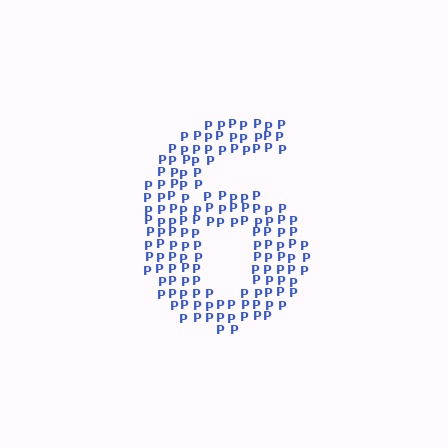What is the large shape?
The large shape is the digit 6.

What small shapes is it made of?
It is made of small letter P's.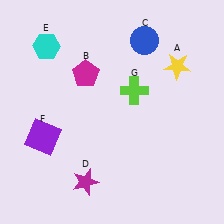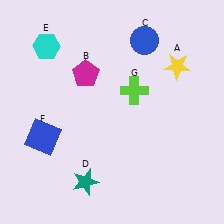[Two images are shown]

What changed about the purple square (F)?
In Image 1, F is purple. In Image 2, it changed to blue.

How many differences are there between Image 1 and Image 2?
There are 2 differences between the two images.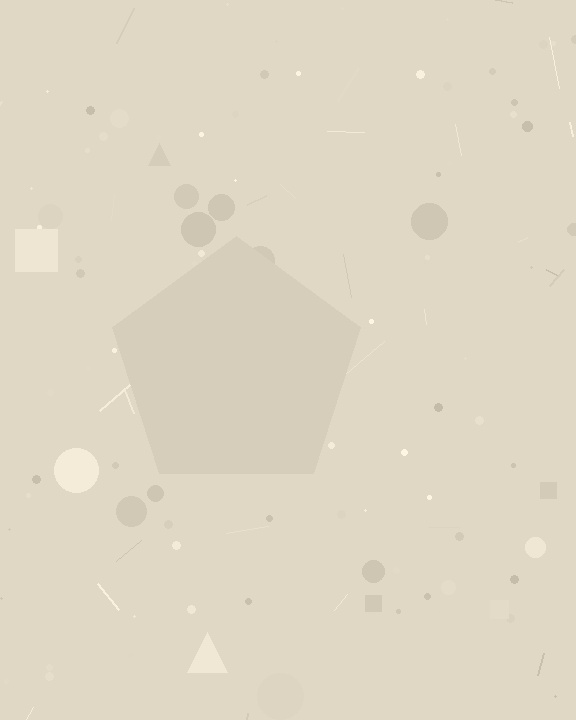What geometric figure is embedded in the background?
A pentagon is embedded in the background.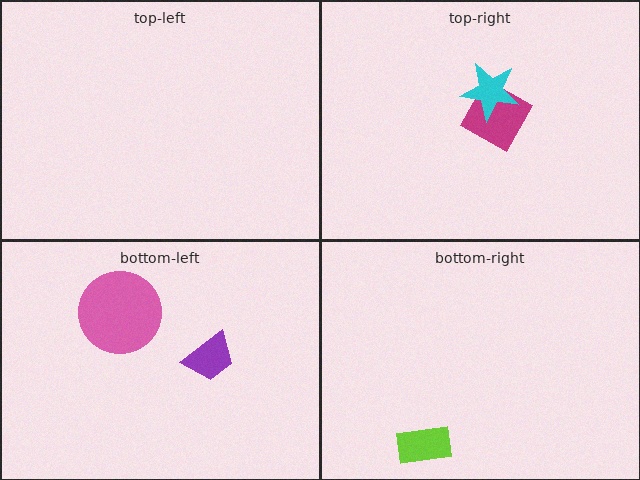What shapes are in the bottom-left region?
The purple trapezoid, the pink circle.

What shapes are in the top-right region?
The magenta square, the cyan star.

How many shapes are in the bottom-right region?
1.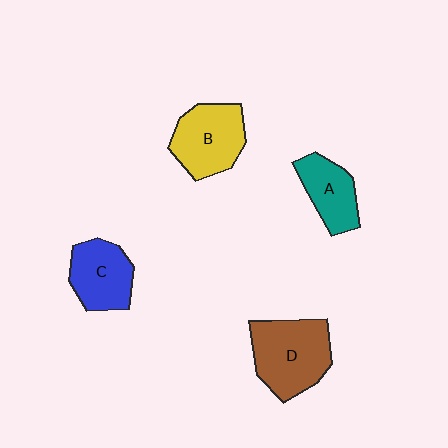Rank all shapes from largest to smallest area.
From largest to smallest: D (brown), B (yellow), C (blue), A (teal).